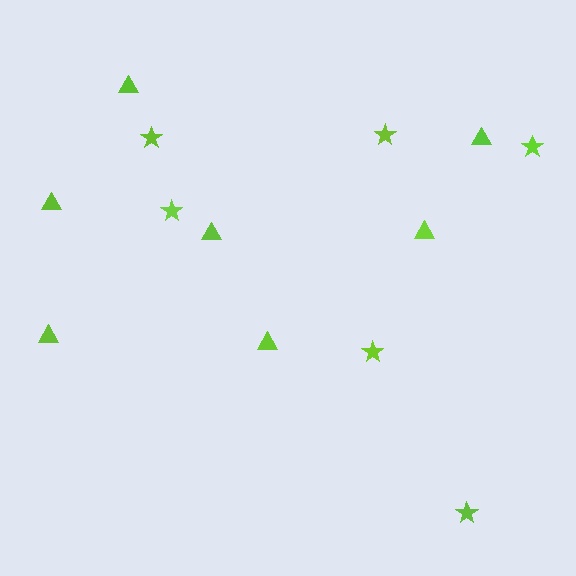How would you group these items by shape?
There are 2 groups: one group of stars (6) and one group of triangles (7).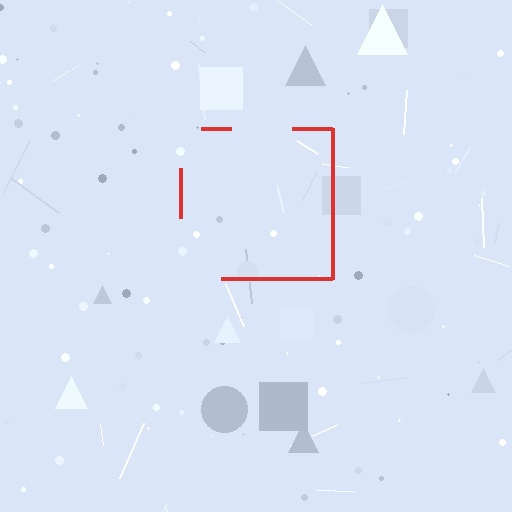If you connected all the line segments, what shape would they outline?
They would outline a square.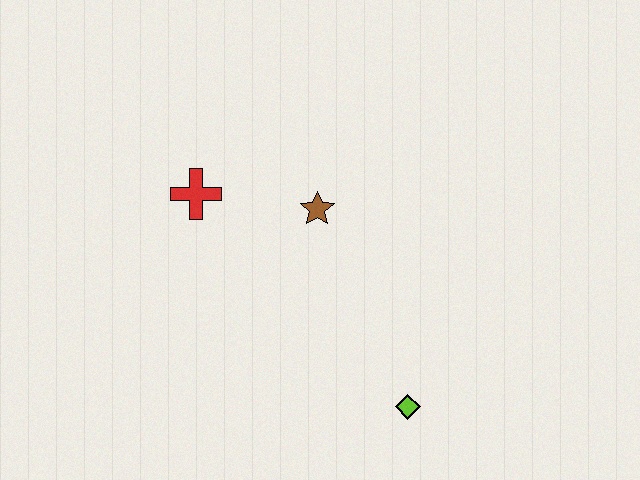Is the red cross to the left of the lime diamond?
Yes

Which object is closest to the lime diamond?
The brown star is closest to the lime diamond.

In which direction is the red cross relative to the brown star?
The red cross is to the left of the brown star.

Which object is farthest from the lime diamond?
The red cross is farthest from the lime diamond.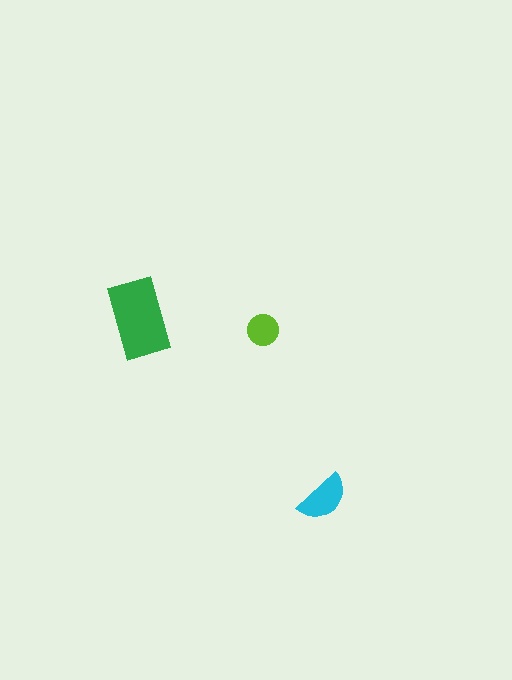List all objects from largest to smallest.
The green rectangle, the cyan semicircle, the lime circle.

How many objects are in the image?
There are 3 objects in the image.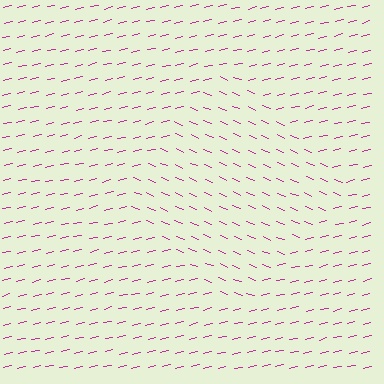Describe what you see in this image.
The image is filled with small magenta line segments. A diamond region in the image has lines oriented differently from the surrounding lines, creating a visible texture boundary.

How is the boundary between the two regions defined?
The boundary is defined purely by a change in line orientation (approximately 37 degrees difference). All lines are the same color and thickness.